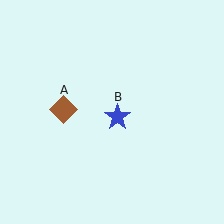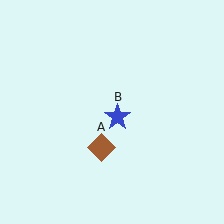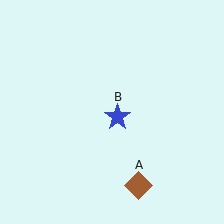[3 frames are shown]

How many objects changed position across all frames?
1 object changed position: brown diamond (object A).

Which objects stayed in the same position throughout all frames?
Blue star (object B) remained stationary.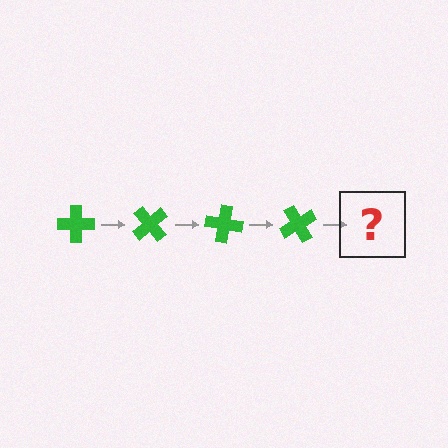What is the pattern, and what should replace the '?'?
The pattern is that the cross rotates 50 degrees each step. The '?' should be a green cross rotated 200 degrees.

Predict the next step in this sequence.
The next step is a green cross rotated 200 degrees.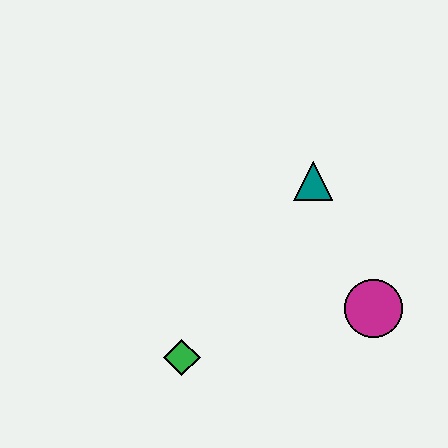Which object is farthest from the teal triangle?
The green diamond is farthest from the teal triangle.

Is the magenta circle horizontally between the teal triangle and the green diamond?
No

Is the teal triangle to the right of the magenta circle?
No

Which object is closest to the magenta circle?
The teal triangle is closest to the magenta circle.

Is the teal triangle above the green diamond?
Yes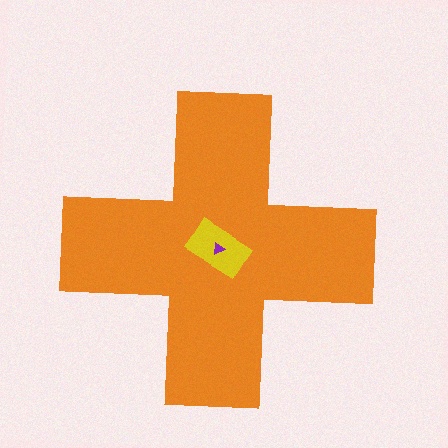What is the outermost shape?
The orange cross.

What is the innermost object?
The purple triangle.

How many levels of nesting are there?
3.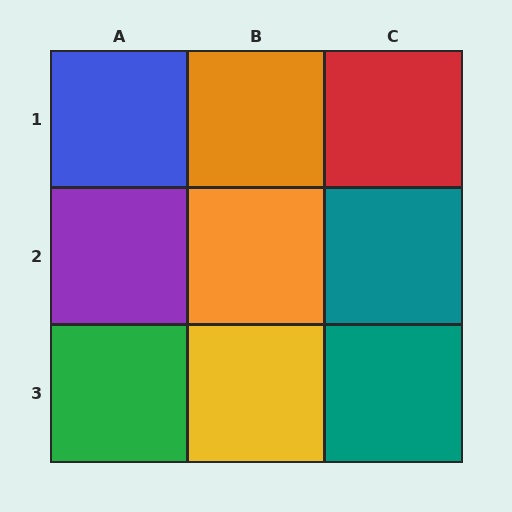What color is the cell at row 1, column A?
Blue.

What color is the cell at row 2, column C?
Teal.